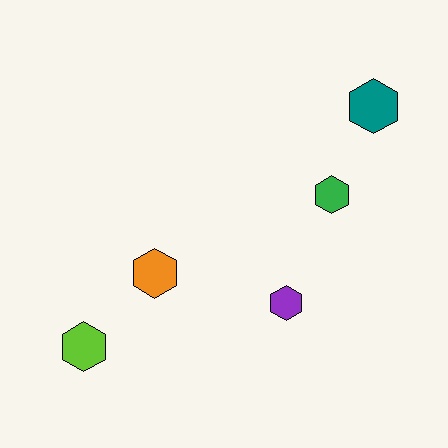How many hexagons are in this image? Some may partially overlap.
There are 5 hexagons.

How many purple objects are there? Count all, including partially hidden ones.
There is 1 purple object.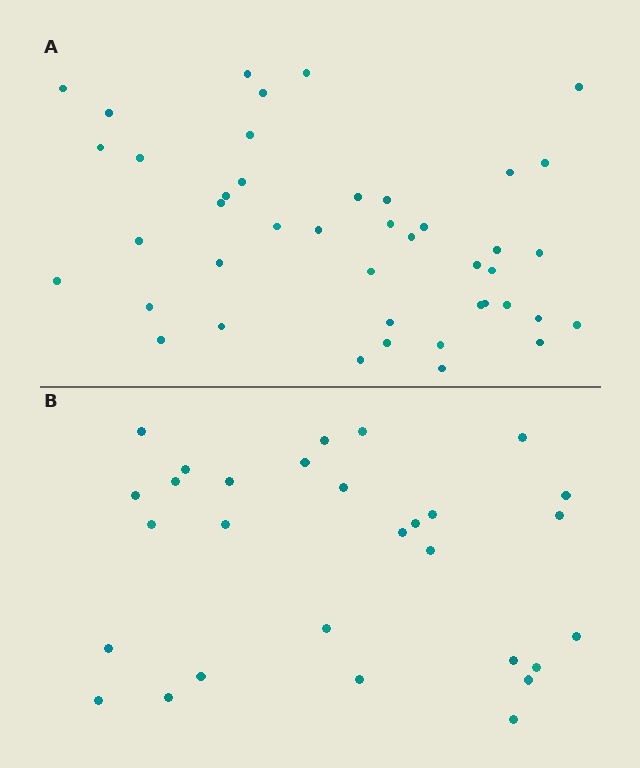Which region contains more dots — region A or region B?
Region A (the top region) has more dots.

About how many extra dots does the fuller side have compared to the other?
Region A has approximately 15 more dots than region B.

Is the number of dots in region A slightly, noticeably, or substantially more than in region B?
Region A has substantially more. The ratio is roughly 1.5 to 1.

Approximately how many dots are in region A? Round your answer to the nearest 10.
About 40 dots. (The exact count is 43, which rounds to 40.)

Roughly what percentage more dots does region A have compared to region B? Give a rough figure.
About 50% more.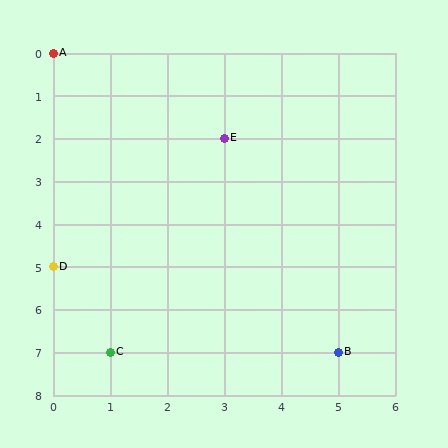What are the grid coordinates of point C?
Point C is at grid coordinates (1, 7).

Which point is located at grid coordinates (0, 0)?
Point A is at (0, 0).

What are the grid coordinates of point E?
Point E is at grid coordinates (3, 2).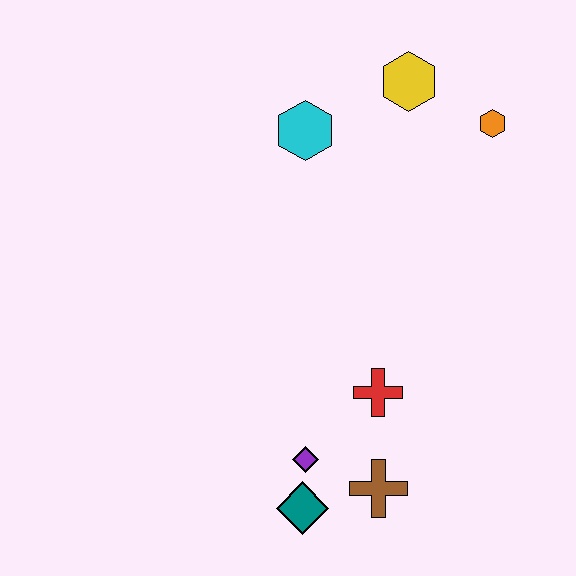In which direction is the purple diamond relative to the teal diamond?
The purple diamond is above the teal diamond.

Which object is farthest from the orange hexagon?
The teal diamond is farthest from the orange hexagon.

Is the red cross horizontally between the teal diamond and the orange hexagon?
Yes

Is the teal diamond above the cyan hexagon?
No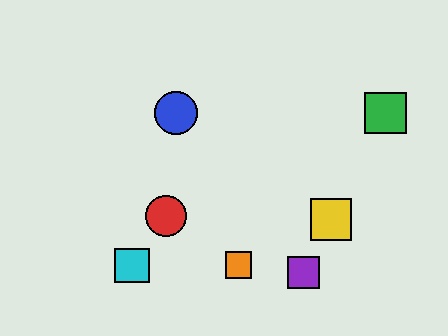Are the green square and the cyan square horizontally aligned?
No, the green square is at y≈113 and the cyan square is at y≈265.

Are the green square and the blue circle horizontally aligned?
Yes, both are at y≈113.